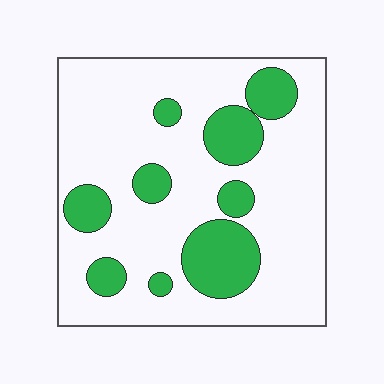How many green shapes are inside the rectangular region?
9.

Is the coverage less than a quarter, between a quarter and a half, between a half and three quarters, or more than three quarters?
Less than a quarter.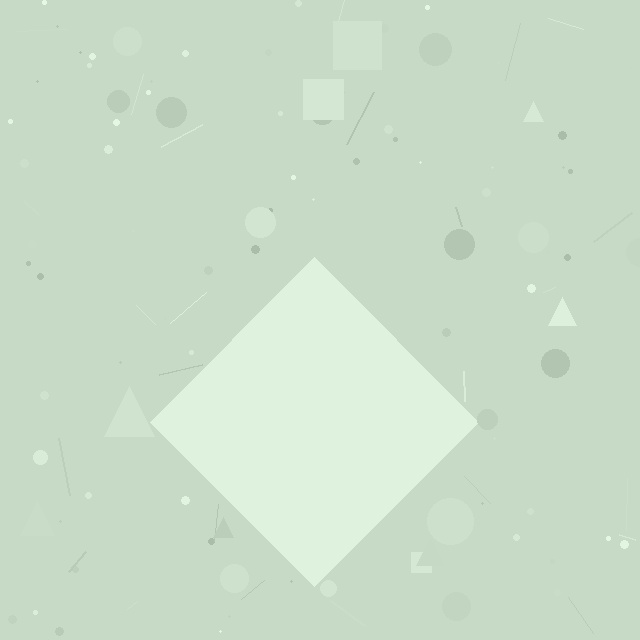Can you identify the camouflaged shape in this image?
The camouflaged shape is a diamond.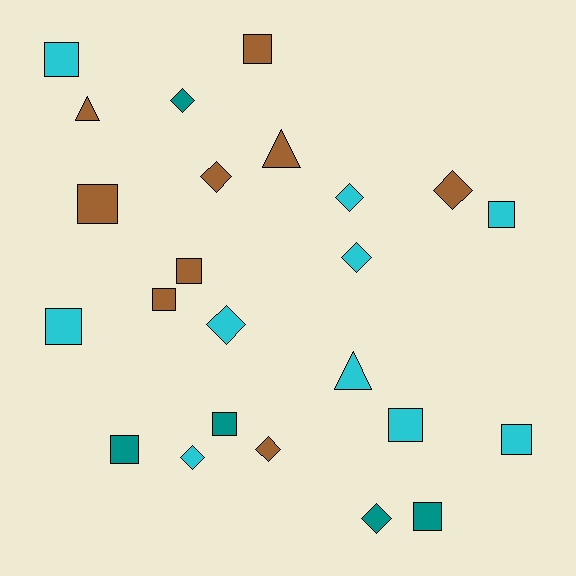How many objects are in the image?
There are 24 objects.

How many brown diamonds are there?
There are 3 brown diamonds.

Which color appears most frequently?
Cyan, with 10 objects.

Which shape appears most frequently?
Square, with 12 objects.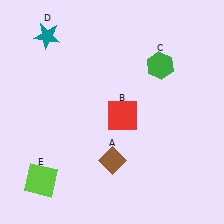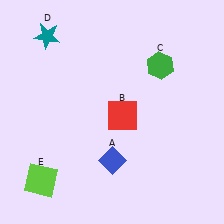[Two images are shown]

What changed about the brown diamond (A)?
In Image 1, A is brown. In Image 2, it changed to blue.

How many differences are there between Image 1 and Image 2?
There is 1 difference between the two images.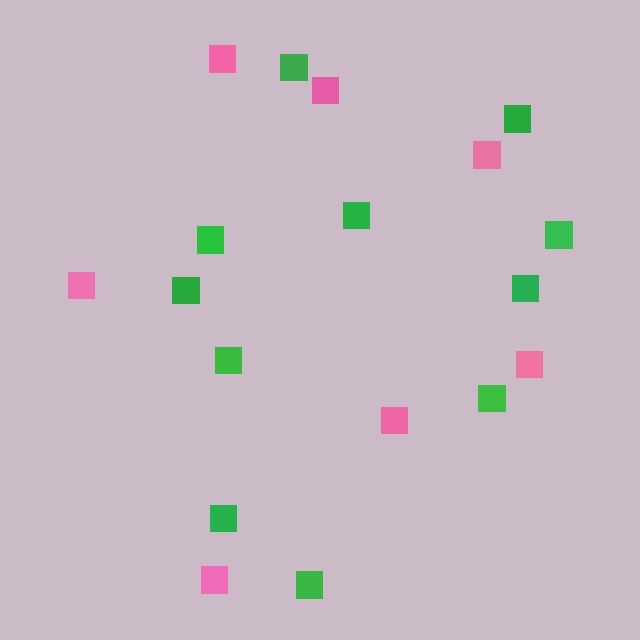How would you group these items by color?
There are 2 groups: one group of pink squares (7) and one group of green squares (11).